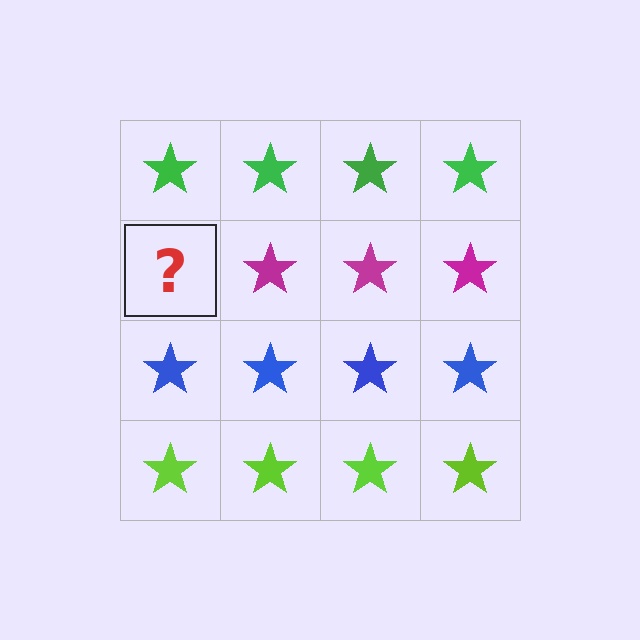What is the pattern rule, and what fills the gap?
The rule is that each row has a consistent color. The gap should be filled with a magenta star.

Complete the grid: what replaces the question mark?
The question mark should be replaced with a magenta star.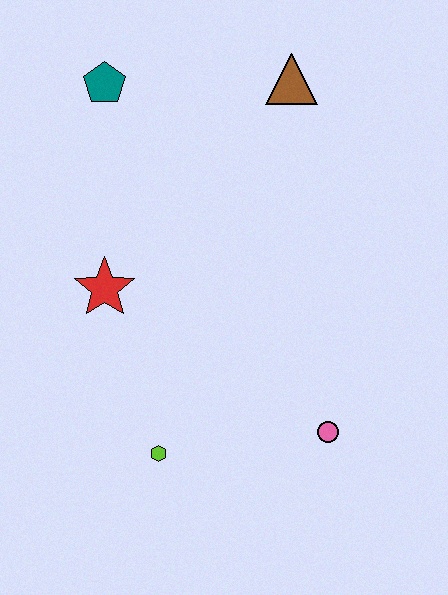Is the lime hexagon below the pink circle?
Yes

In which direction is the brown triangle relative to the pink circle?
The brown triangle is above the pink circle.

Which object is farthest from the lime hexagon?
The brown triangle is farthest from the lime hexagon.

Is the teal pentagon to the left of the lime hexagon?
Yes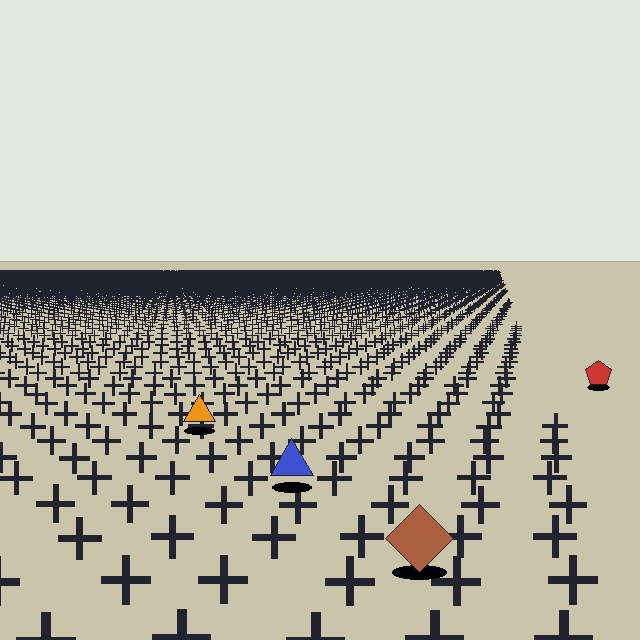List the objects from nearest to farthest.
From nearest to farthest: the brown diamond, the blue triangle, the orange triangle, the red pentagon.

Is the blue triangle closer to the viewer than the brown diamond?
No. The brown diamond is closer — you can tell from the texture gradient: the ground texture is coarser near it.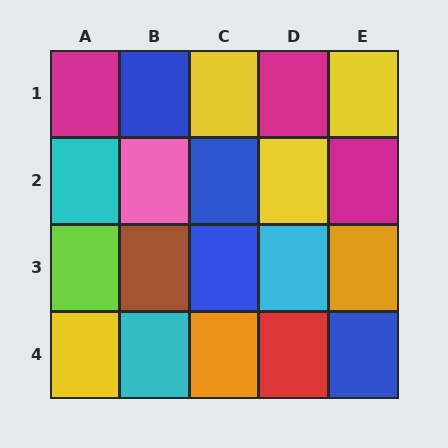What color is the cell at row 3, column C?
Blue.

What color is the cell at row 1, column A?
Magenta.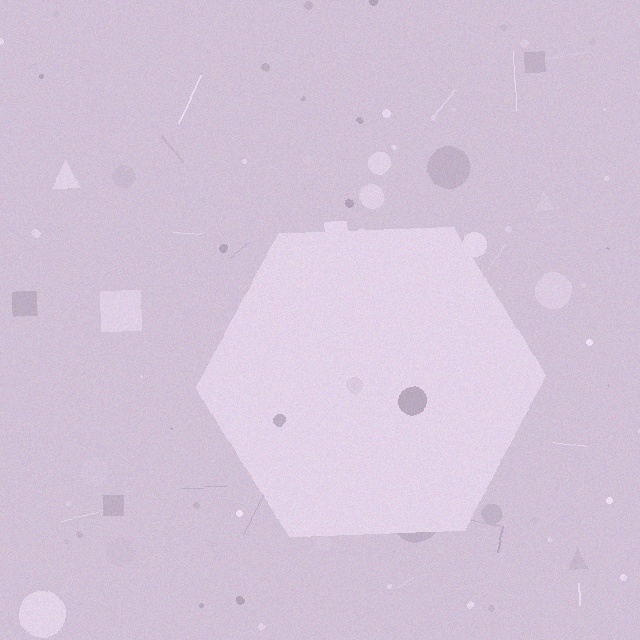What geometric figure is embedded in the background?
A hexagon is embedded in the background.